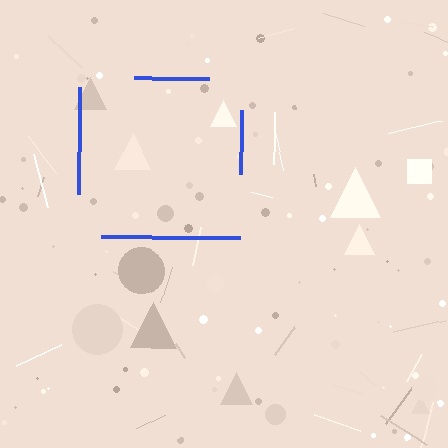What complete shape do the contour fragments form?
The contour fragments form a square.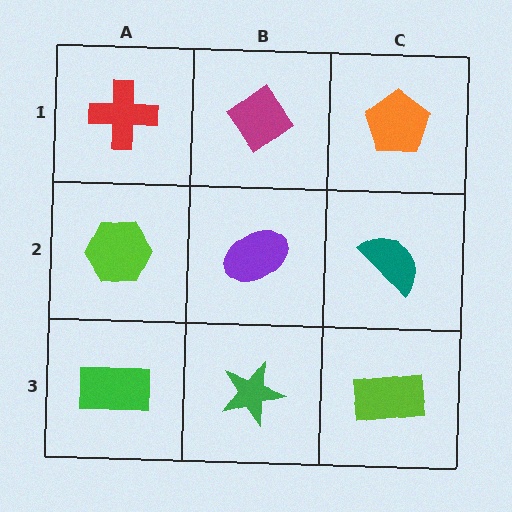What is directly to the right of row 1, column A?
A magenta diamond.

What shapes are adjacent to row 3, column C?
A teal semicircle (row 2, column C), a green star (row 3, column B).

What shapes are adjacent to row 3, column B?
A purple ellipse (row 2, column B), a green rectangle (row 3, column A), a lime rectangle (row 3, column C).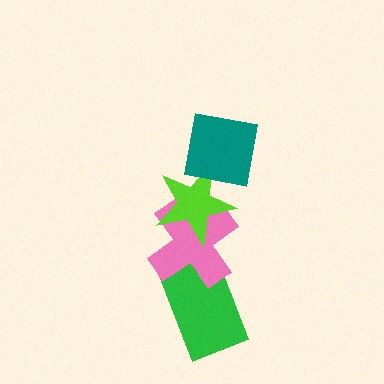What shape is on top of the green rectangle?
The pink cross is on top of the green rectangle.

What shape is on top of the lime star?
The teal square is on top of the lime star.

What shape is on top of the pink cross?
The lime star is on top of the pink cross.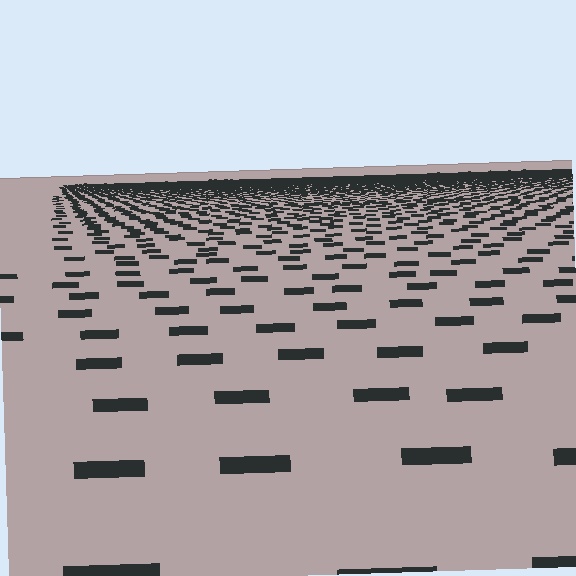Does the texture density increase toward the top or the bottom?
Density increases toward the top.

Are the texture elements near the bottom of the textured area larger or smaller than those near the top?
Larger. Near the bottom, elements are closer to the viewer and appear at a bigger on-screen size.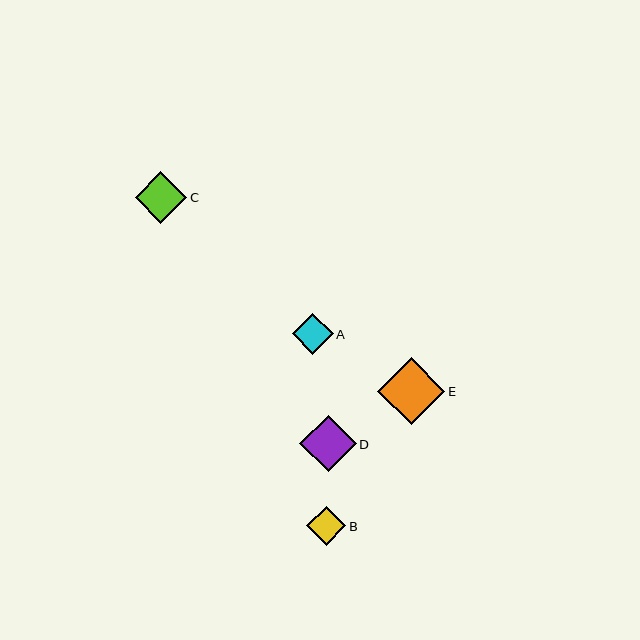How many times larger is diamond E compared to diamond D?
Diamond E is approximately 1.2 times the size of diamond D.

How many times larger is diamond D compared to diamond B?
Diamond D is approximately 1.4 times the size of diamond B.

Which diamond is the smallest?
Diamond B is the smallest with a size of approximately 39 pixels.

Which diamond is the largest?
Diamond E is the largest with a size of approximately 67 pixels.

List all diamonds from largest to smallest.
From largest to smallest: E, D, C, A, B.